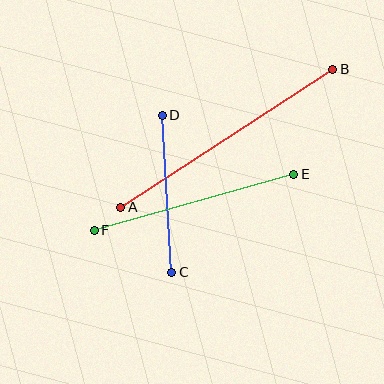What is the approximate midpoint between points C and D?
The midpoint is at approximately (167, 194) pixels.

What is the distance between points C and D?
The distance is approximately 157 pixels.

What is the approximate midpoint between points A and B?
The midpoint is at approximately (227, 138) pixels.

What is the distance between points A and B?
The distance is approximately 253 pixels.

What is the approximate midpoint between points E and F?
The midpoint is at approximately (194, 202) pixels.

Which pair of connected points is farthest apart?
Points A and B are farthest apart.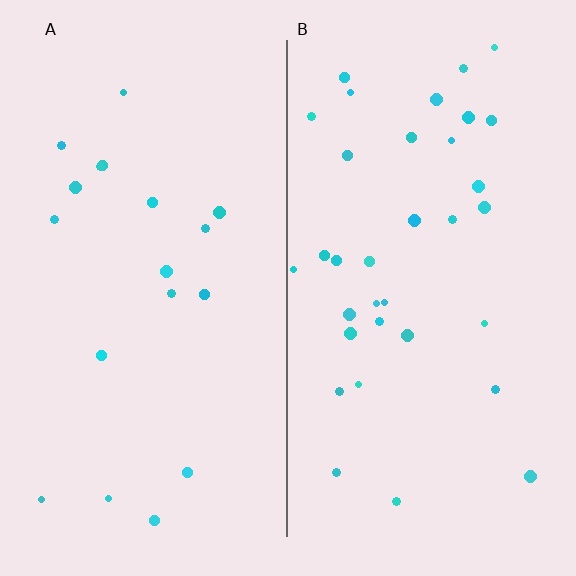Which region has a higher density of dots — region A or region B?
B (the right).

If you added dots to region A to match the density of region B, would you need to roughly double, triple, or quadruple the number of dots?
Approximately double.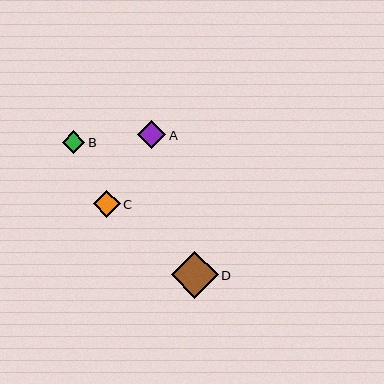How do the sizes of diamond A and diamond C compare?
Diamond A and diamond C are approximately the same size.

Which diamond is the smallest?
Diamond B is the smallest with a size of approximately 23 pixels.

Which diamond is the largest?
Diamond D is the largest with a size of approximately 47 pixels.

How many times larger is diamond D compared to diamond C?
Diamond D is approximately 1.8 times the size of diamond C.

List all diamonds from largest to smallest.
From largest to smallest: D, A, C, B.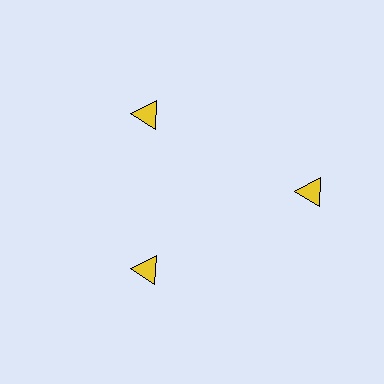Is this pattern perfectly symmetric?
No. The 3 yellow triangles are arranged in a ring, but one element near the 3 o'clock position is pushed outward from the center, breaking the 3-fold rotational symmetry.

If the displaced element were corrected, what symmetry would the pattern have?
It would have 3-fold rotational symmetry — the pattern would map onto itself every 120 degrees.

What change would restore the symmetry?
The symmetry would be restored by moving it inward, back onto the ring so that all 3 triangles sit at equal angles and equal distance from the center.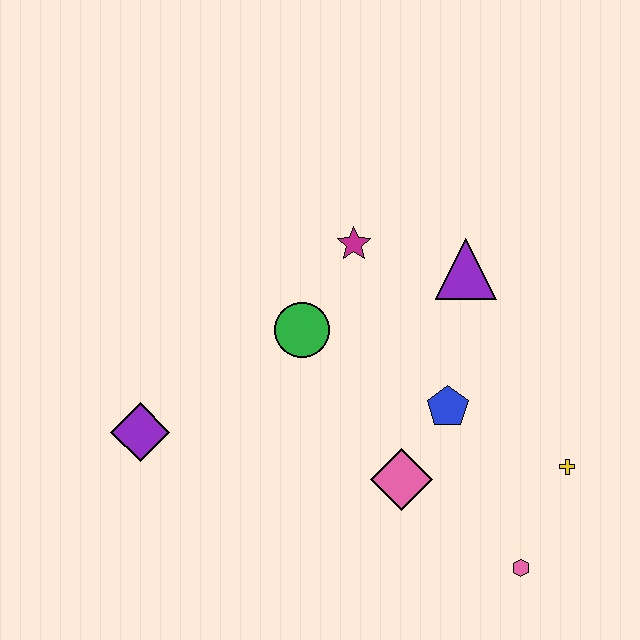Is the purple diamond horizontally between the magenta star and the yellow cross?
No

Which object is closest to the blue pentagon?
The pink diamond is closest to the blue pentagon.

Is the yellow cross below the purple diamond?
Yes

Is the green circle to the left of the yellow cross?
Yes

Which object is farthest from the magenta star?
The pink hexagon is farthest from the magenta star.